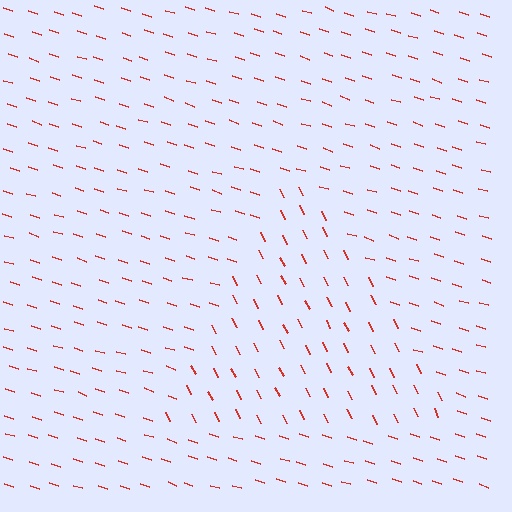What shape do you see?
I see a triangle.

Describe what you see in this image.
The image is filled with small red line segments. A triangle region in the image has lines oriented differently from the surrounding lines, creating a visible texture boundary.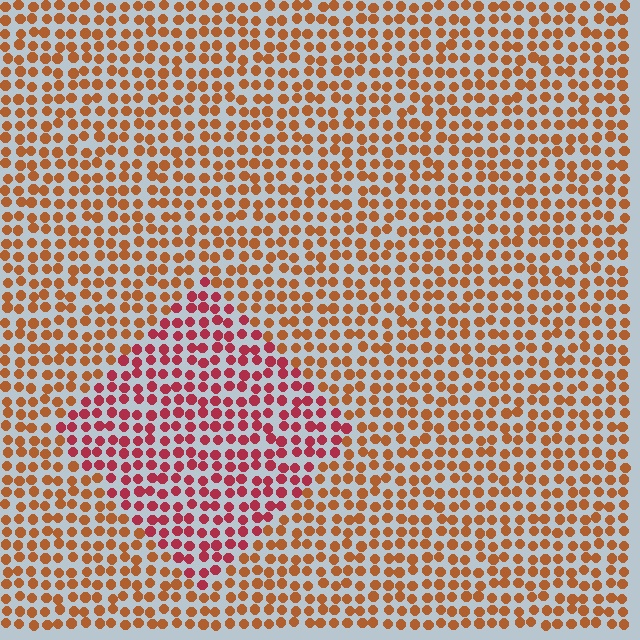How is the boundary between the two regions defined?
The boundary is defined purely by a slight shift in hue (about 36 degrees). Spacing, size, and orientation are identical on both sides.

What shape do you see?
I see a diamond.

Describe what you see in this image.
The image is filled with small brown elements in a uniform arrangement. A diamond-shaped region is visible where the elements are tinted to a slightly different hue, forming a subtle color boundary.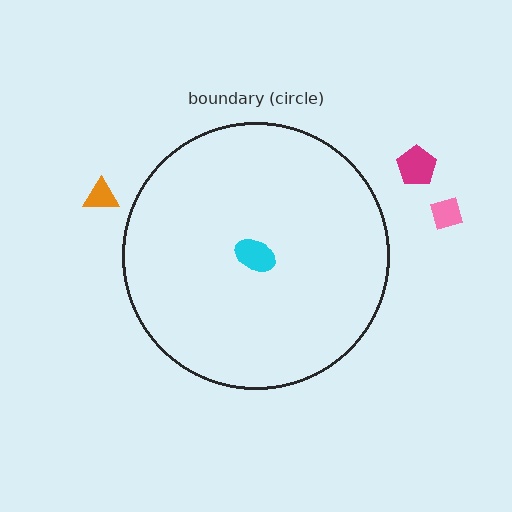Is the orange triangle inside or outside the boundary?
Outside.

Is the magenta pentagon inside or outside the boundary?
Outside.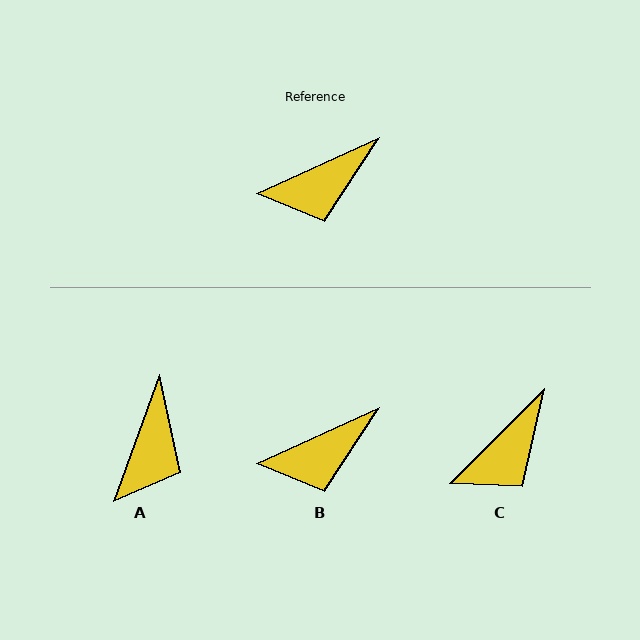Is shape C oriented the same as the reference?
No, it is off by about 20 degrees.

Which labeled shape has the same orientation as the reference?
B.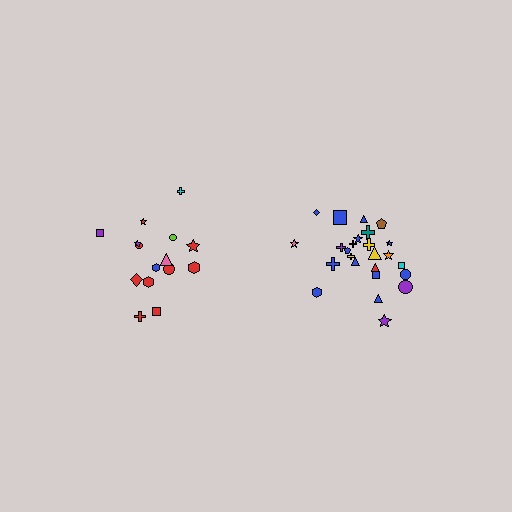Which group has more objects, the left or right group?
The right group.